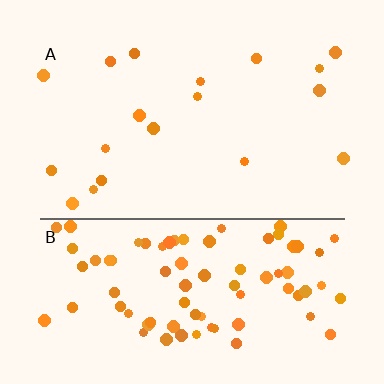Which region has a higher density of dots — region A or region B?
B (the bottom).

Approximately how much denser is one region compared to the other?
Approximately 4.6× — region B over region A.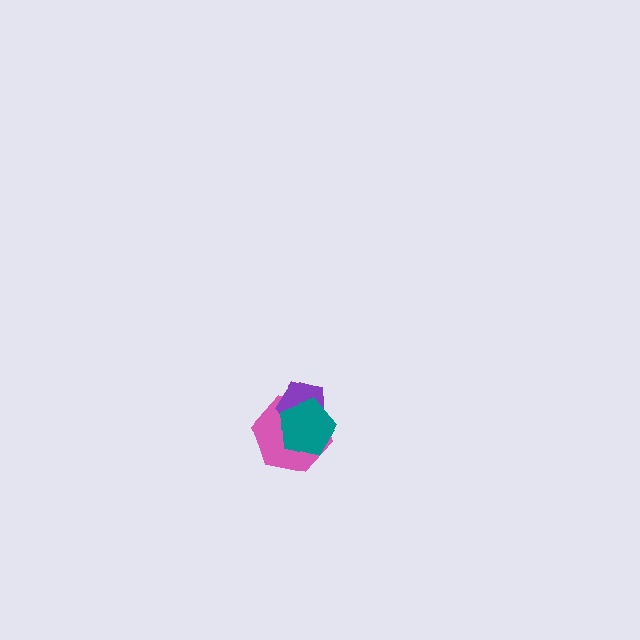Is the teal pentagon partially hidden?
No, no other shape covers it.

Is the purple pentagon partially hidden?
Yes, it is partially covered by another shape.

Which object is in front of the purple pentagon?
The teal pentagon is in front of the purple pentagon.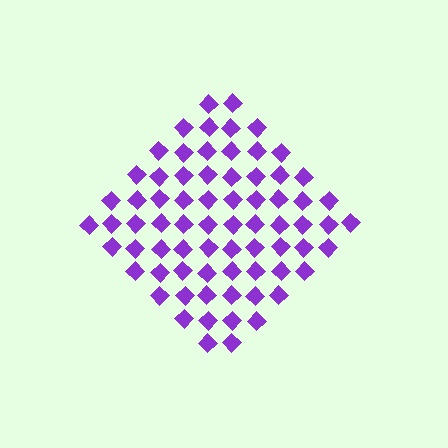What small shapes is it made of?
It is made of small diamonds.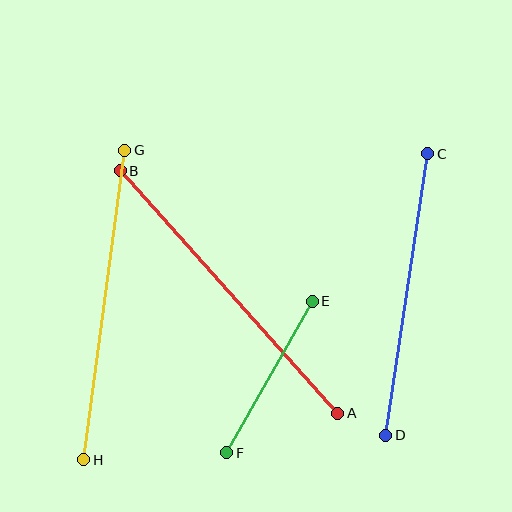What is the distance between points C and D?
The distance is approximately 284 pixels.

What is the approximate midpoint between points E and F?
The midpoint is at approximately (270, 377) pixels.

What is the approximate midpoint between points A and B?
The midpoint is at approximately (229, 292) pixels.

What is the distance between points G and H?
The distance is approximately 312 pixels.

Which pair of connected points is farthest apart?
Points A and B are farthest apart.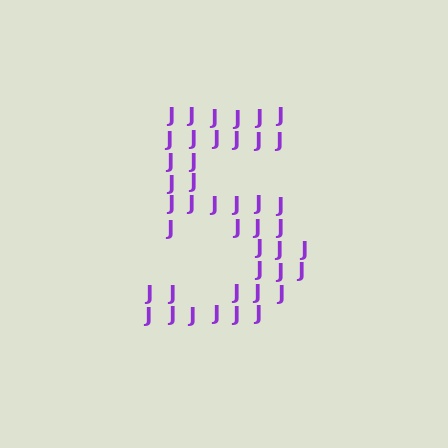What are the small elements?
The small elements are letter J's.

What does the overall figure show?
The overall figure shows the digit 5.